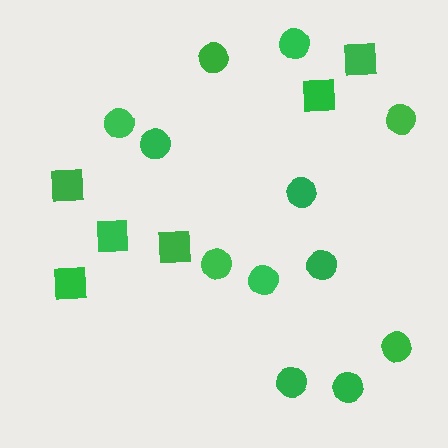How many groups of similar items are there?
There are 2 groups: one group of circles (12) and one group of squares (6).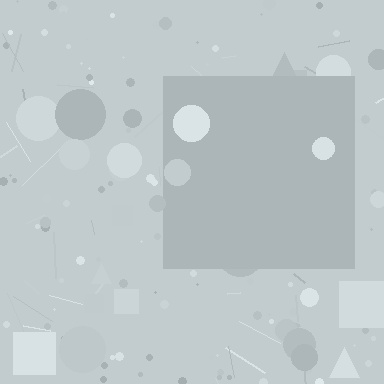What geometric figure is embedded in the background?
A square is embedded in the background.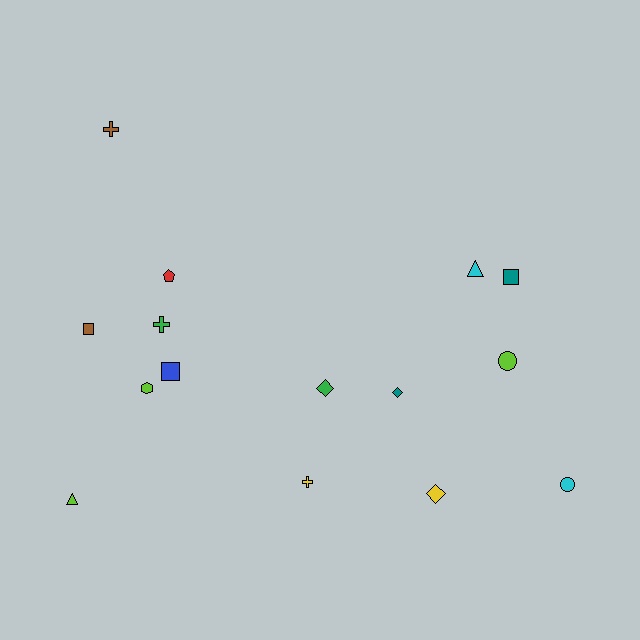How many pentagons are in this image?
There is 1 pentagon.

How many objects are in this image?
There are 15 objects.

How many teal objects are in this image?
There are 2 teal objects.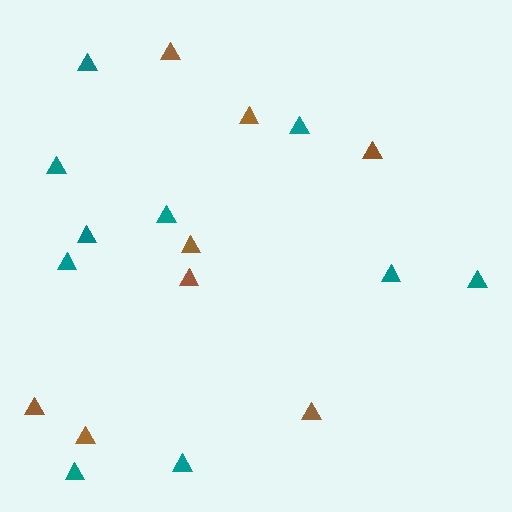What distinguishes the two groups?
There are 2 groups: one group of brown triangles (8) and one group of teal triangles (10).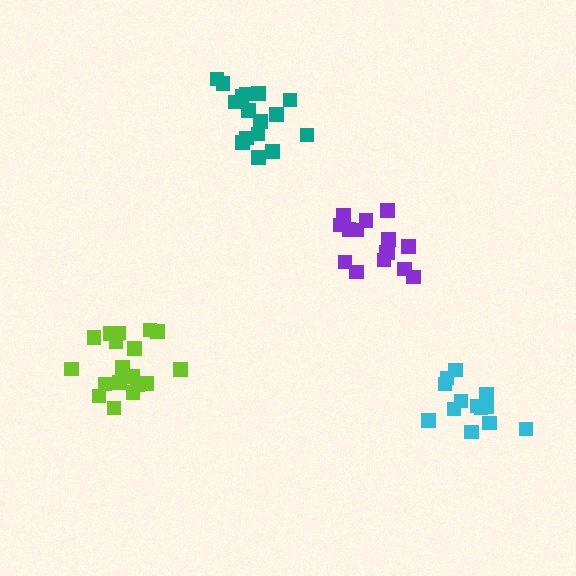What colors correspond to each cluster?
The clusters are colored: lime, purple, teal, cyan.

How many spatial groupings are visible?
There are 4 spatial groupings.